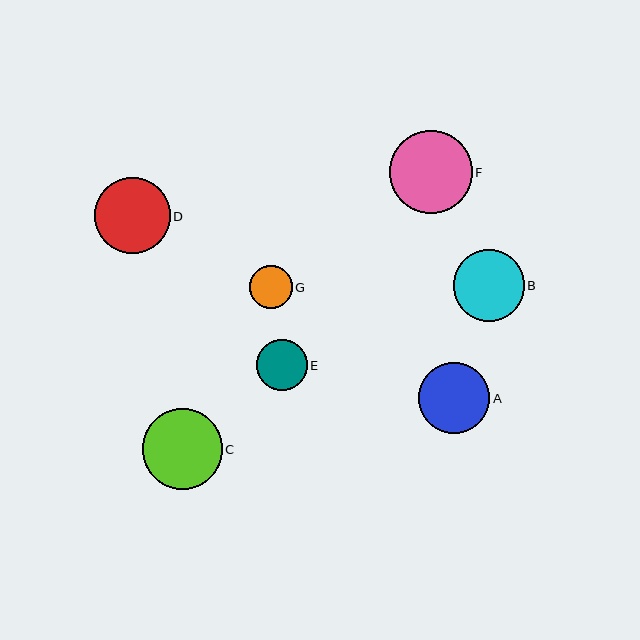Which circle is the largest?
Circle F is the largest with a size of approximately 83 pixels.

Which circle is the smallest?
Circle G is the smallest with a size of approximately 43 pixels.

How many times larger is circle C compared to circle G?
Circle C is approximately 1.9 times the size of circle G.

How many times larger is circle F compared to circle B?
Circle F is approximately 1.2 times the size of circle B.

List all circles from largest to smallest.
From largest to smallest: F, C, D, B, A, E, G.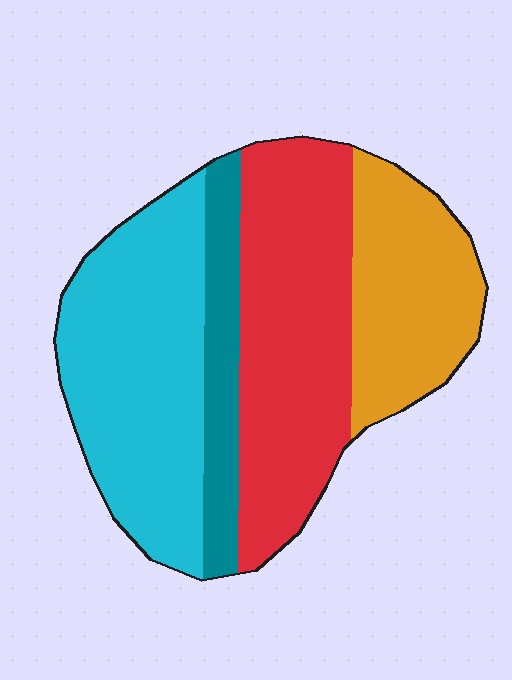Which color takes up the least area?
Teal, at roughly 10%.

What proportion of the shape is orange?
Orange takes up about one fifth (1/5) of the shape.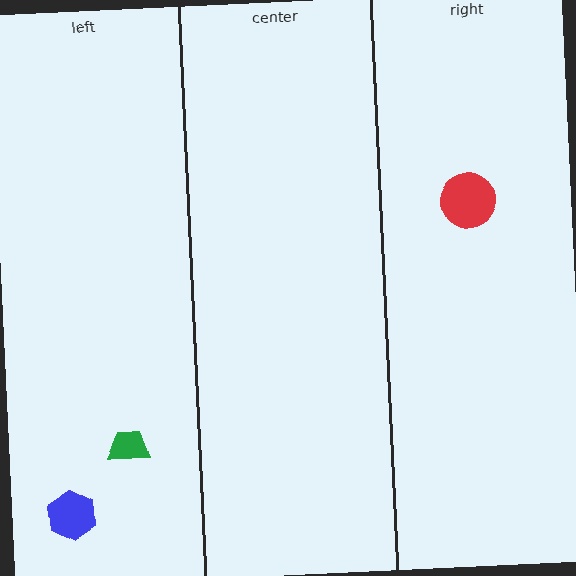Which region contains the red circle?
The right region.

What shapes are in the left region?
The blue hexagon, the green trapezoid.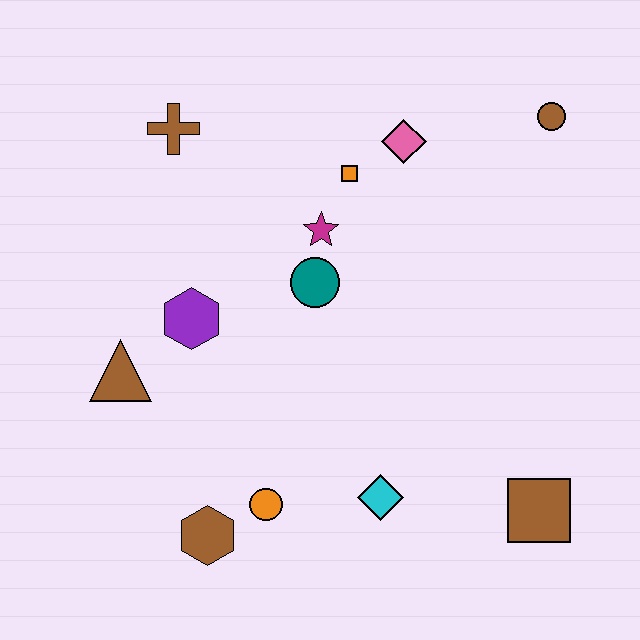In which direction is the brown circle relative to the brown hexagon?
The brown circle is above the brown hexagon.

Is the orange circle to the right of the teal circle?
No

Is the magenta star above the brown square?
Yes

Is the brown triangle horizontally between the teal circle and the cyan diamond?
No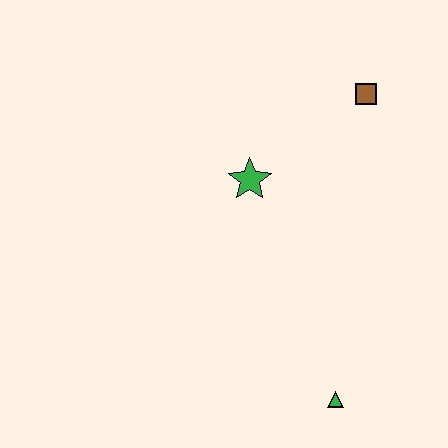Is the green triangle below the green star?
Yes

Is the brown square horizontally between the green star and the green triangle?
No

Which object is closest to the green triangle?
The green star is closest to the green triangle.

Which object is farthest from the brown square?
The green triangle is farthest from the brown square.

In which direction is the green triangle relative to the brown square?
The green triangle is below the brown square.